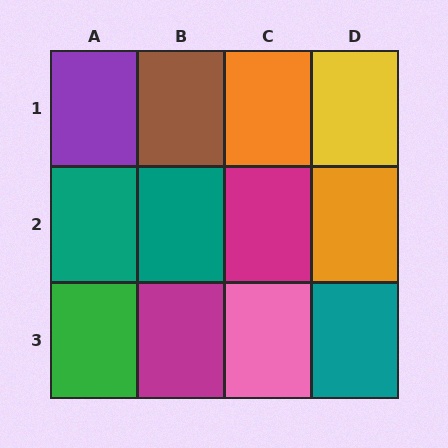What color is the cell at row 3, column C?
Pink.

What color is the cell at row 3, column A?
Green.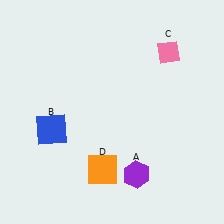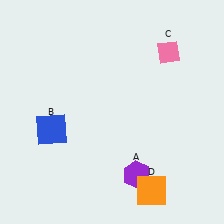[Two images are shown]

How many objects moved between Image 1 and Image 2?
1 object moved between the two images.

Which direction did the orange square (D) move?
The orange square (D) moved right.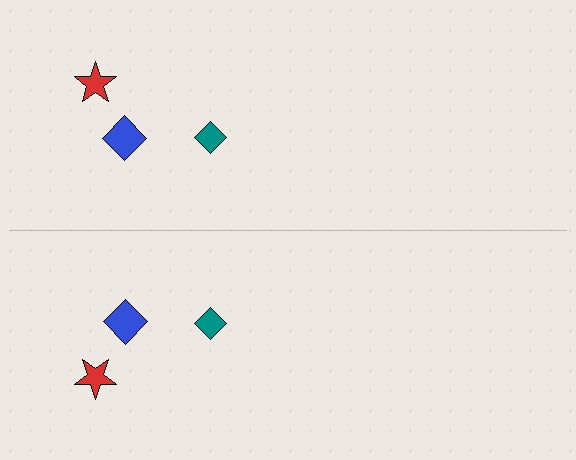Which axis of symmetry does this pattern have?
The pattern has a horizontal axis of symmetry running through the center of the image.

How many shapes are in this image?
There are 6 shapes in this image.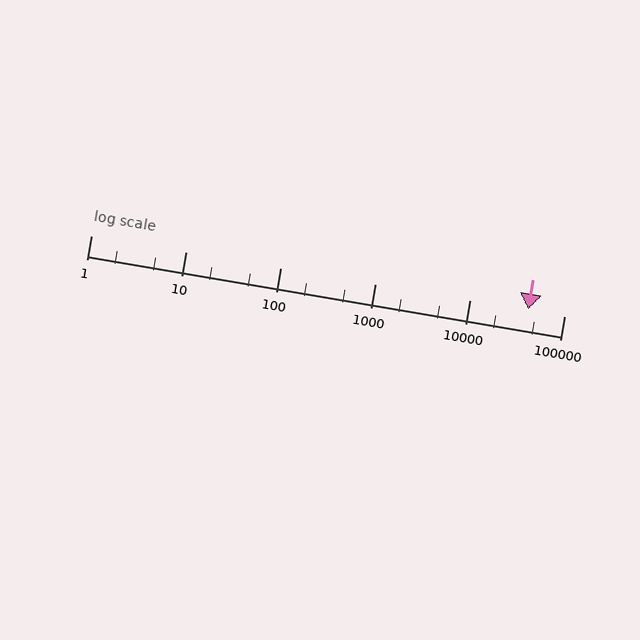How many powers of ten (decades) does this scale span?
The scale spans 5 decades, from 1 to 100000.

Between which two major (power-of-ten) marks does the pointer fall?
The pointer is between 10000 and 100000.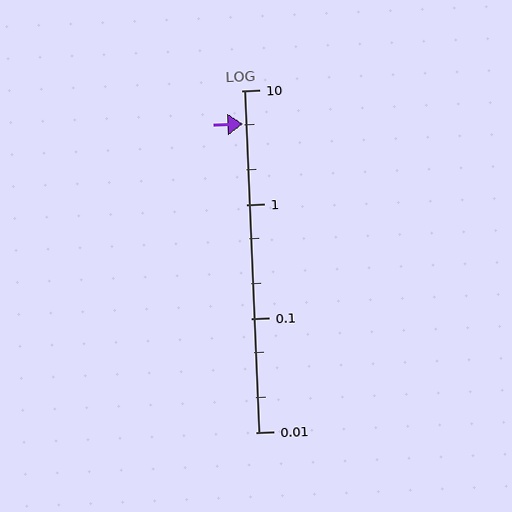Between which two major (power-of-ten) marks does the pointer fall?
The pointer is between 1 and 10.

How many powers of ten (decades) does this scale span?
The scale spans 3 decades, from 0.01 to 10.